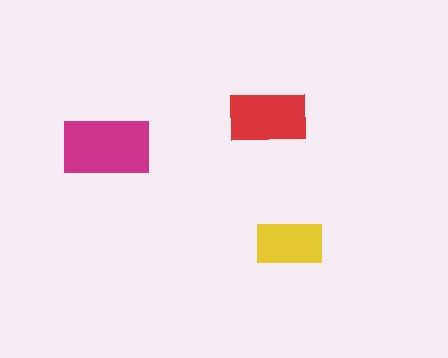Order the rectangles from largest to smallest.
the magenta one, the red one, the yellow one.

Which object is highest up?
The red rectangle is topmost.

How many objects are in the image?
There are 3 objects in the image.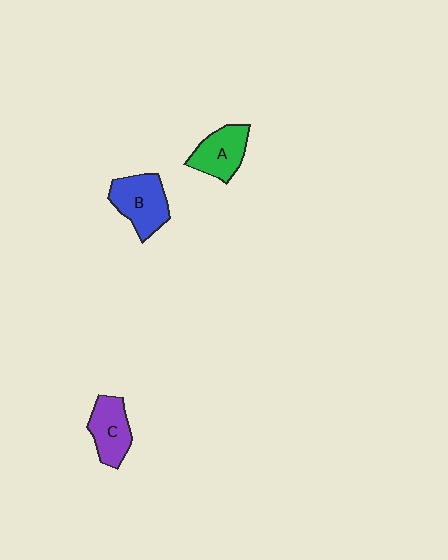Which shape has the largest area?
Shape B (blue).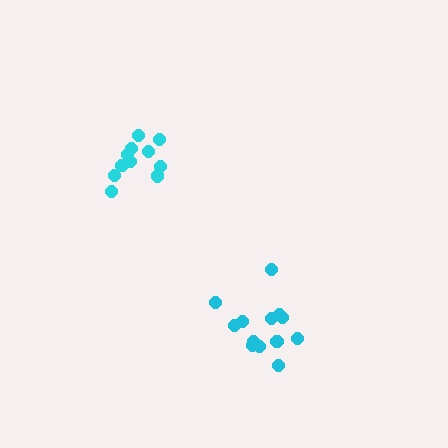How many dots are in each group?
Group 1: 11 dots, Group 2: 13 dots (24 total).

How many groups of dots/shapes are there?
There are 2 groups.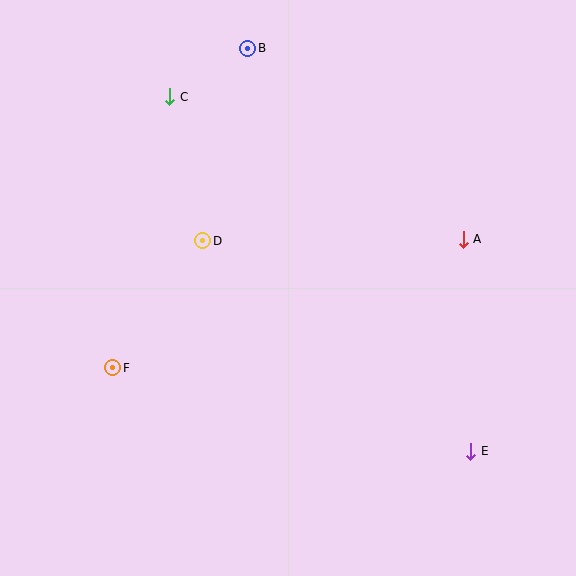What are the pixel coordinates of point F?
Point F is at (113, 368).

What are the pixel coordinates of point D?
Point D is at (203, 241).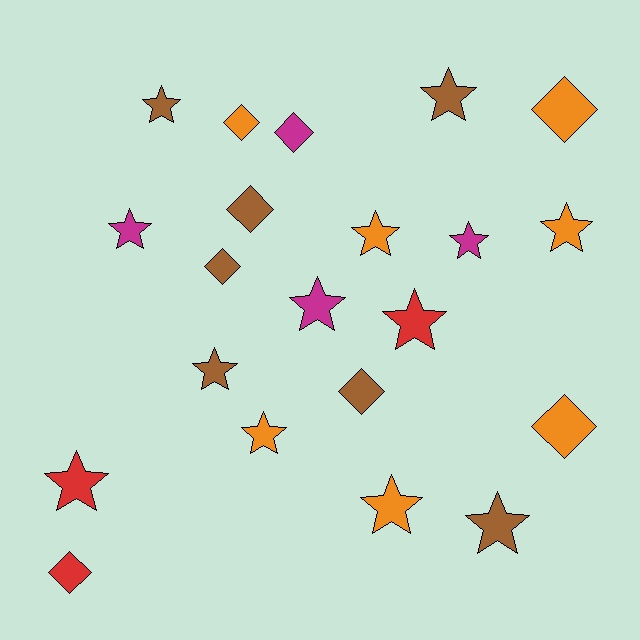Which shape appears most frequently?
Star, with 13 objects.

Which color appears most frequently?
Orange, with 7 objects.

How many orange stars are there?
There are 4 orange stars.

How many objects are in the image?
There are 21 objects.